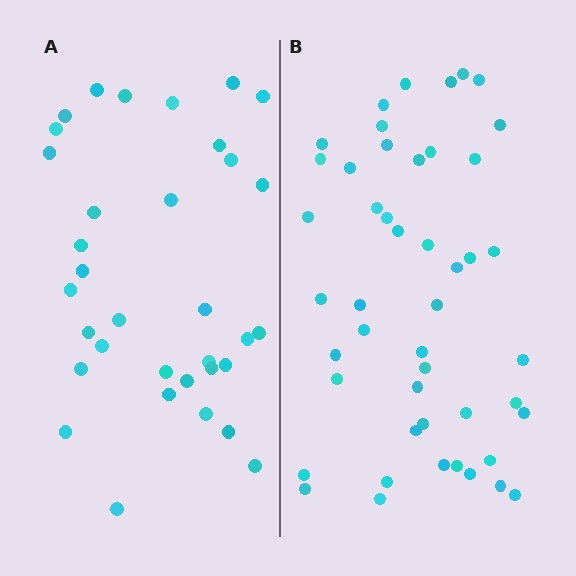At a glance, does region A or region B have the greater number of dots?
Region B (the right region) has more dots.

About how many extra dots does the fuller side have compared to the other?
Region B has approximately 15 more dots than region A.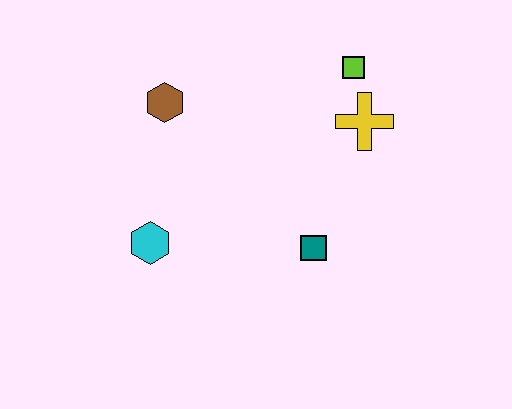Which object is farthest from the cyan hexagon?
The lime square is farthest from the cyan hexagon.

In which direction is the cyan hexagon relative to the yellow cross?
The cyan hexagon is to the left of the yellow cross.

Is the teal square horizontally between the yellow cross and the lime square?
No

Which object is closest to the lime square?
The yellow cross is closest to the lime square.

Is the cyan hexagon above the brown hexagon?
No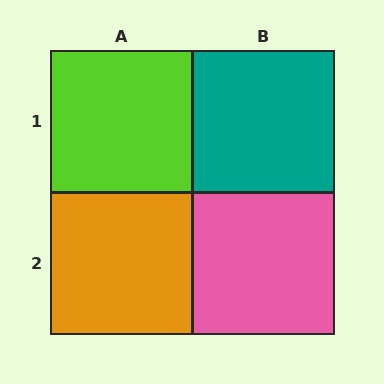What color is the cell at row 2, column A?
Orange.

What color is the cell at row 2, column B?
Pink.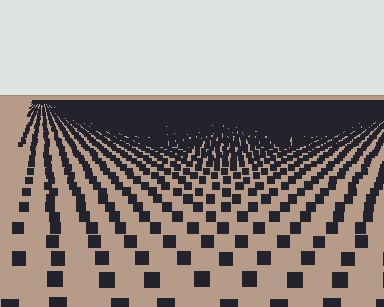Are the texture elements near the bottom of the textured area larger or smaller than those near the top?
Larger. Near the bottom, elements are closer to the viewer and appear at a bigger on-screen size.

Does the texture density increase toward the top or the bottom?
Density increases toward the top.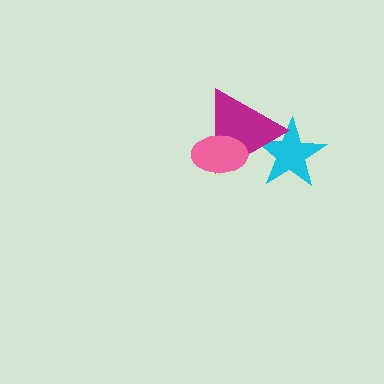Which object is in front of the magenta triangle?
The pink ellipse is in front of the magenta triangle.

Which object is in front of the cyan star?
The magenta triangle is in front of the cyan star.